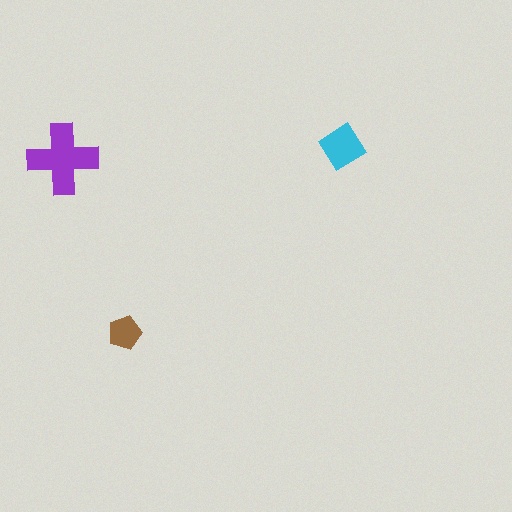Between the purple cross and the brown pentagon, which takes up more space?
The purple cross.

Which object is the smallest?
The brown pentagon.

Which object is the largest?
The purple cross.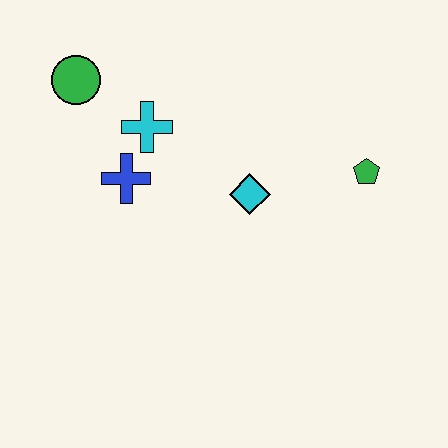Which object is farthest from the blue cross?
The green pentagon is farthest from the blue cross.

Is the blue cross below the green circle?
Yes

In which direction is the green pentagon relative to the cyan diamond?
The green pentagon is to the right of the cyan diamond.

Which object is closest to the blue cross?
The cyan cross is closest to the blue cross.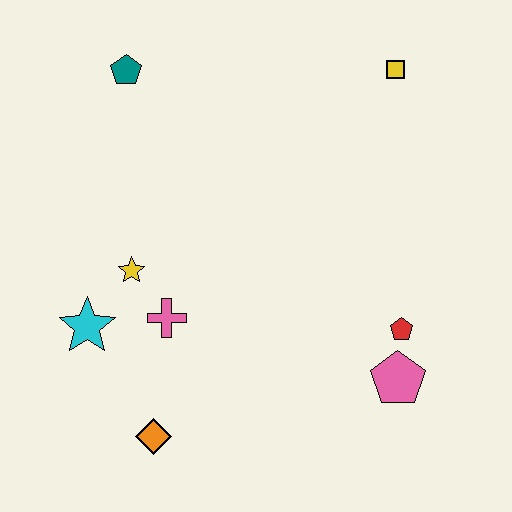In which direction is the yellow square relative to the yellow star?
The yellow square is to the right of the yellow star.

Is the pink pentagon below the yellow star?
Yes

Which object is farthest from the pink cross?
The yellow square is farthest from the pink cross.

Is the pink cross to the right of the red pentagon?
No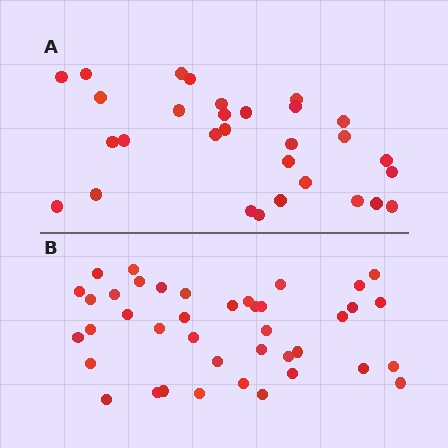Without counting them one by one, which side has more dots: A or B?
Region B (the bottom region) has more dots.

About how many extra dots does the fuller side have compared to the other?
Region B has roughly 10 or so more dots than region A.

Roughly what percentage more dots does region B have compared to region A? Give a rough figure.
About 35% more.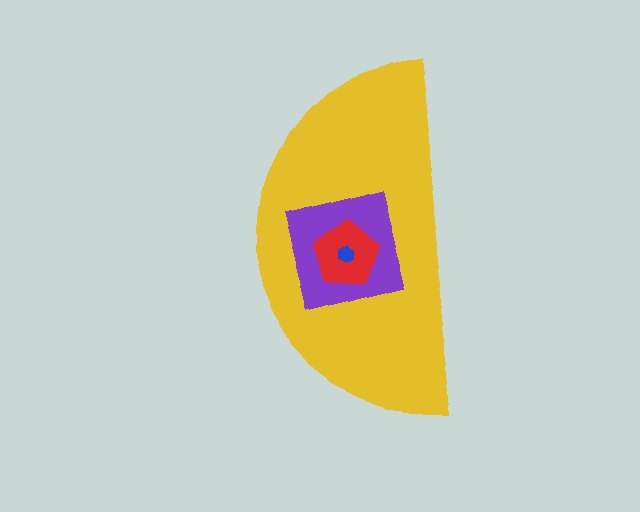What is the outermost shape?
The yellow semicircle.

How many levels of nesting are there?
4.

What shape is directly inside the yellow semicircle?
The purple square.